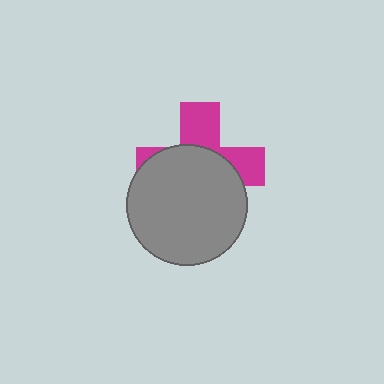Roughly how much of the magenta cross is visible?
A small part of it is visible (roughly 39%).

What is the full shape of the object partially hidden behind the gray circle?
The partially hidden object is a magenta cross.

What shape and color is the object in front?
The object in front is a gray circle.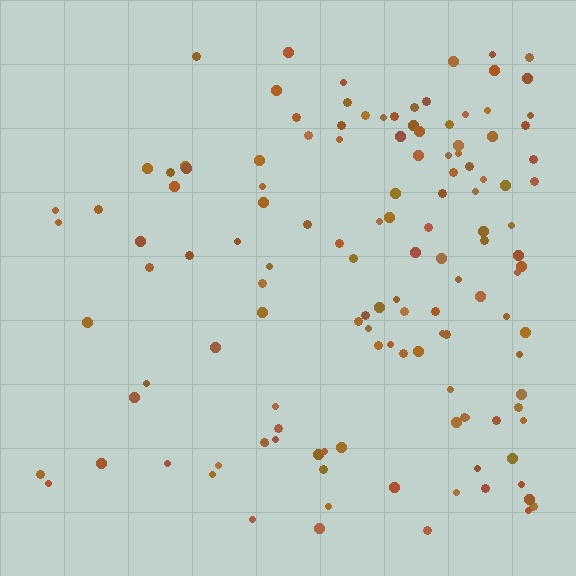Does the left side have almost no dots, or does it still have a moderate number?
Still a moderate number, just noticeably fewer than the right.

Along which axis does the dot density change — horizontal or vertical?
Horizontal.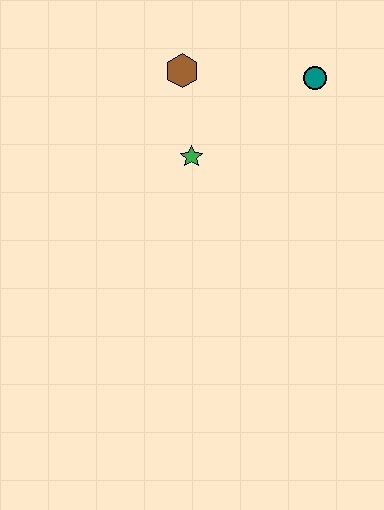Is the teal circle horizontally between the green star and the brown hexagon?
No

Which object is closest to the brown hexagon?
The green star is closest to the brown hexagon.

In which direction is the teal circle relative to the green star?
The teal circle is to the right of the green star.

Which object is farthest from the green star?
The teal circle is farthest from the green star.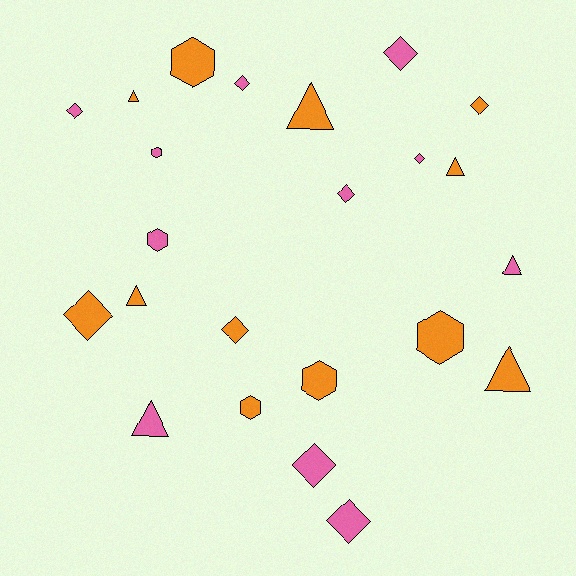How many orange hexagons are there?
There are 4 orange hexagons.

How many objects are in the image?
There are 23 objects.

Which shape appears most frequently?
Diamond, with 10 objects.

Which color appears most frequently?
Orange, with 12 objects.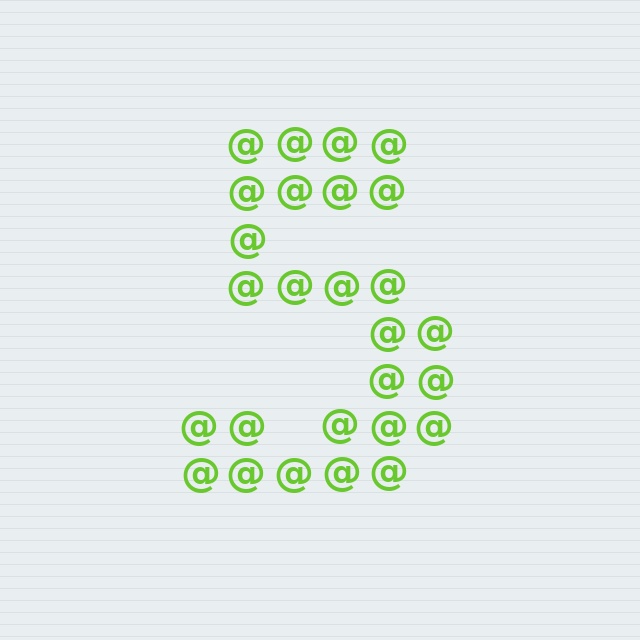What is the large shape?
The large shape is the digit 5.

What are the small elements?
The small elements are at signs.